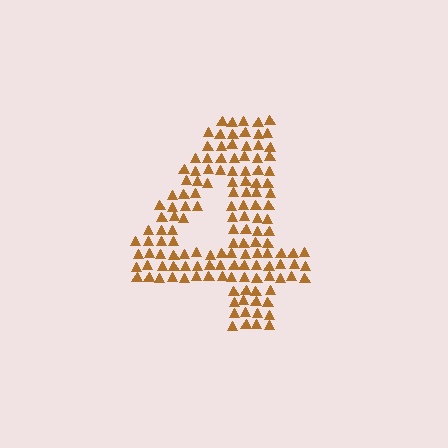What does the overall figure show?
The overall figure shows the digit 4.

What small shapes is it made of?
It is made of small triangles.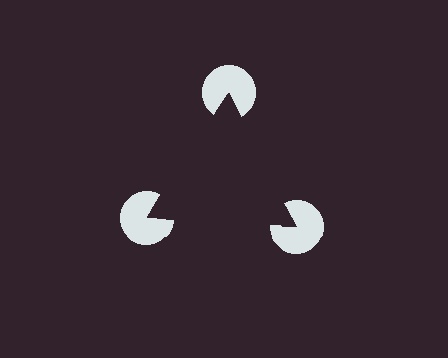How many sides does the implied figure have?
3 sides.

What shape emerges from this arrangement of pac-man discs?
An illusory triangle — its edges are inferred from the aligned wedge cuts in the pac-man discs, not physically drawn.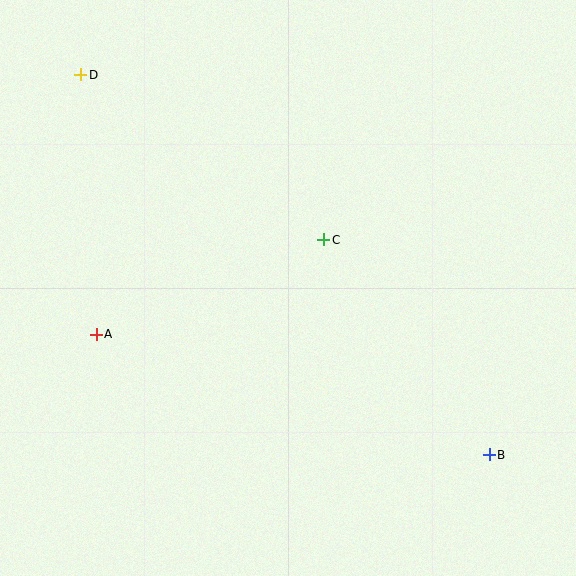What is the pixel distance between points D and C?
The distance between D and C is 294 pixels.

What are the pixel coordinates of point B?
Point B is at (489, 455).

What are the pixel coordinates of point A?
Point A is at (96, 334).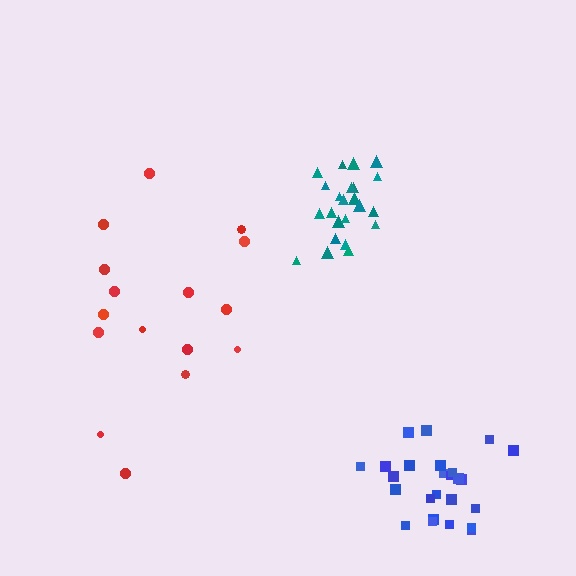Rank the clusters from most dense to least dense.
teal, blue, red.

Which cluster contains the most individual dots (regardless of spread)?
Blue (25).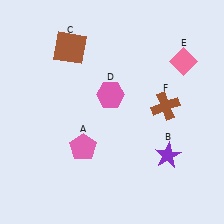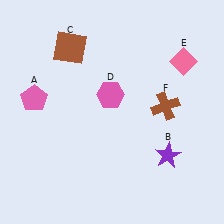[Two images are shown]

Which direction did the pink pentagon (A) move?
The pink pentagon (A) moved left.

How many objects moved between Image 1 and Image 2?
1 object moved between the two images.